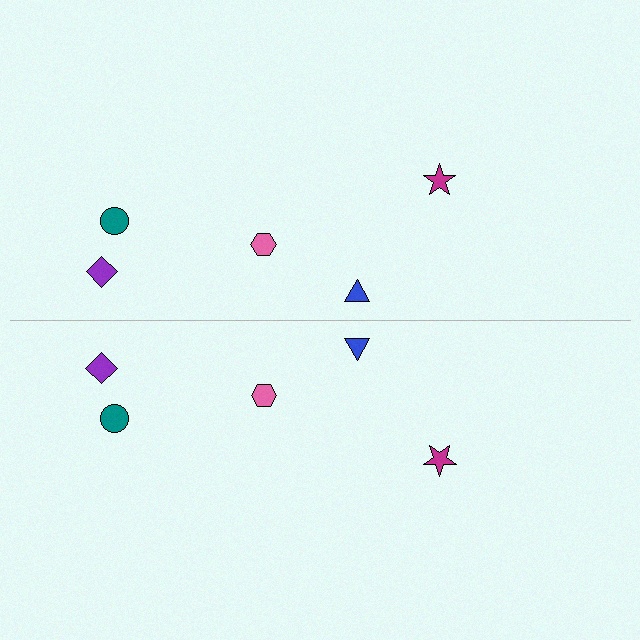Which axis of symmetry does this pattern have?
The pattern has a horizontal axis of symmetry running through the center of the image.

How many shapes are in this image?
There are 10 shapes in this image.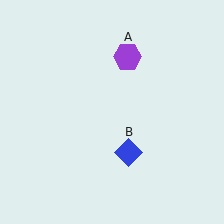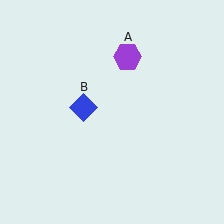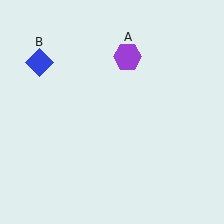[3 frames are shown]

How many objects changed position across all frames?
1 object changed position: blue diamond (object B).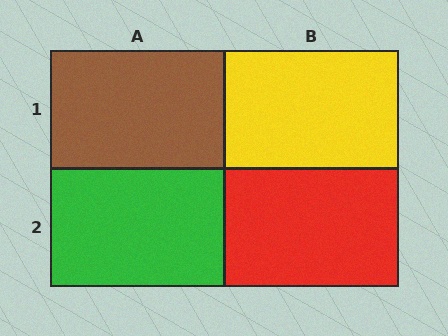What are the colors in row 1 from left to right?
Brown, yellow.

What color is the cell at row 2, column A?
Green.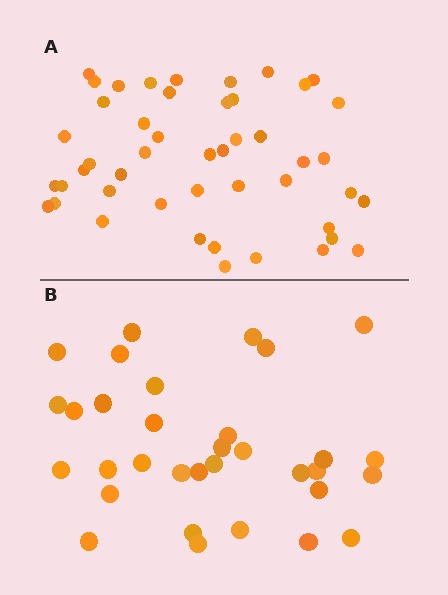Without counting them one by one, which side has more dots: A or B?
Region A (the top region) has more dots.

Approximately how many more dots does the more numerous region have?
Region A has approximately 15 more dots than region B.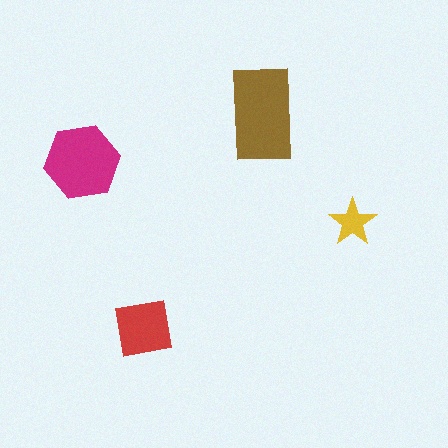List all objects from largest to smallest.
The brown rectangle, the magenta hexagon, the red square, the yellow star.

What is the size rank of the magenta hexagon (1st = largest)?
2nd.